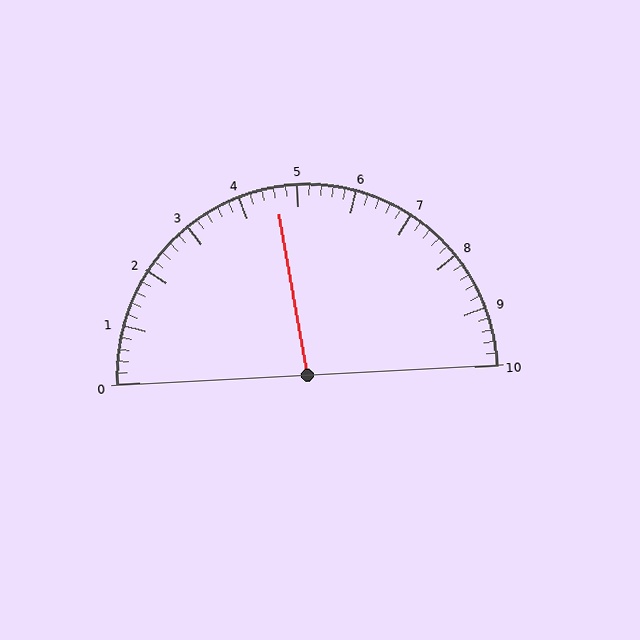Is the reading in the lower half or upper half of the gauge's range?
The reading is in the lower half of the range (0 to 10).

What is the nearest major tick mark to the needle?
The nearest major tick mark is 5.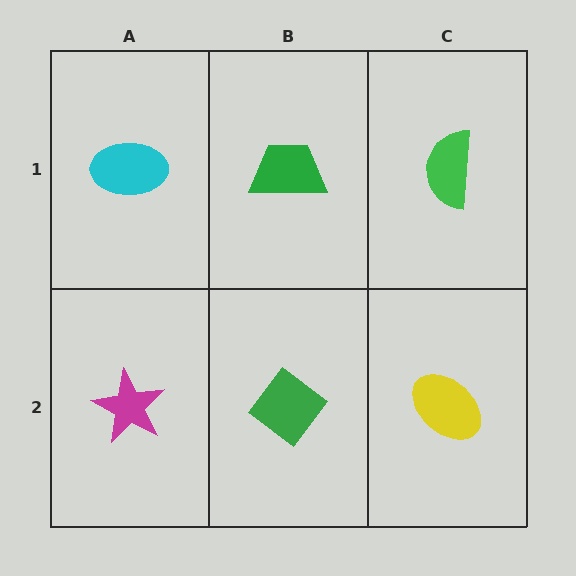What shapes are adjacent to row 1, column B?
A green diamond (row 2, column B), a cyan ellipse (row 1, column A), a green semicircle (row 1, column C).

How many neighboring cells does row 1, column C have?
2.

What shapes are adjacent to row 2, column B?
A green trapezoid (row 1, column B), a magenta star (row 2, column A), a yellow ellipse (row 2, column C).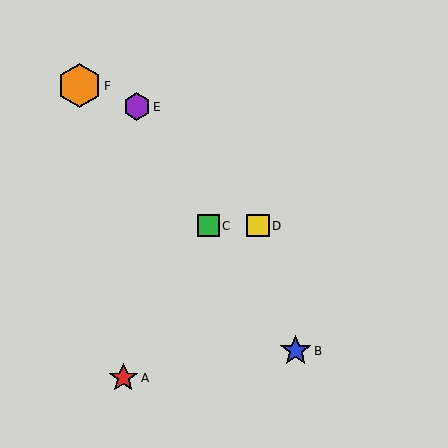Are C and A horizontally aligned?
No, C is at y≈226 and A is at y≈378.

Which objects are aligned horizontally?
Objects C, D are aligned horizontally.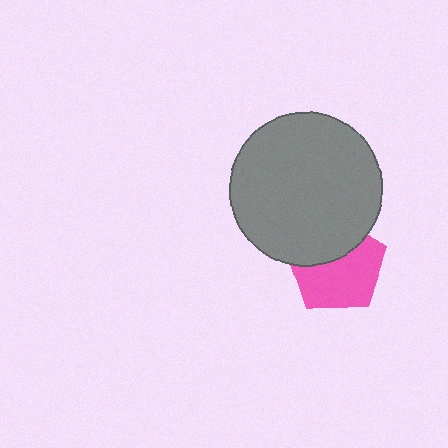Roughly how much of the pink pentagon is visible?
About half of it is visible (roughly 61%).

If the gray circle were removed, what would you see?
You would see the complete pink pentagon.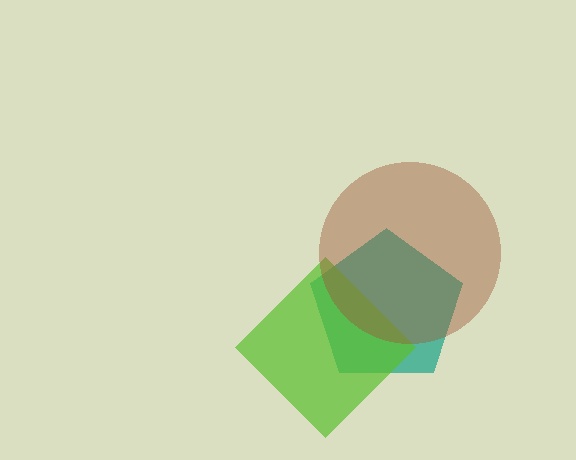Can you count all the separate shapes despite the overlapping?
Yes, there are 3 separate shapes.